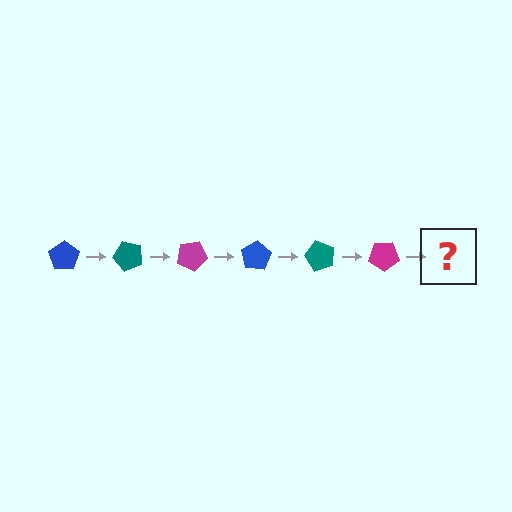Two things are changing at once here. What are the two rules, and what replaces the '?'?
The two rules are that it rotates 50 degrees each step and the color cycles through blue, teal, and magenta. The '?' should be a blue pentagon, rotated 300 degrees from the start.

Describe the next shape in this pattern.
It should be a blue pentagon, rotated 300 degrees from the start.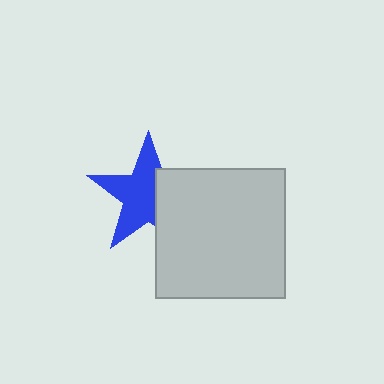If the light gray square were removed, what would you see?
You would see the complete blue star.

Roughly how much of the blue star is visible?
About half of it is visible (roughly 64%).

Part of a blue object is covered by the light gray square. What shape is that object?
It is a star.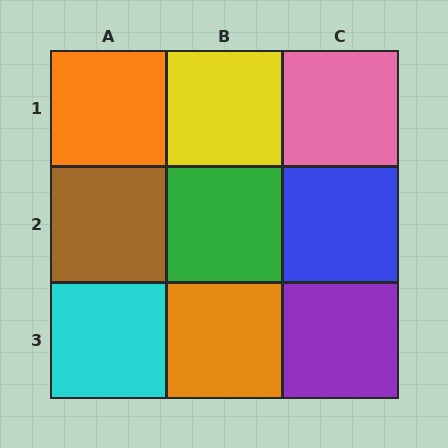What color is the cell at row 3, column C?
Purple.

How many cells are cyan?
1 cell is cyan.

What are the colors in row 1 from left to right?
Orange, yellow, pink.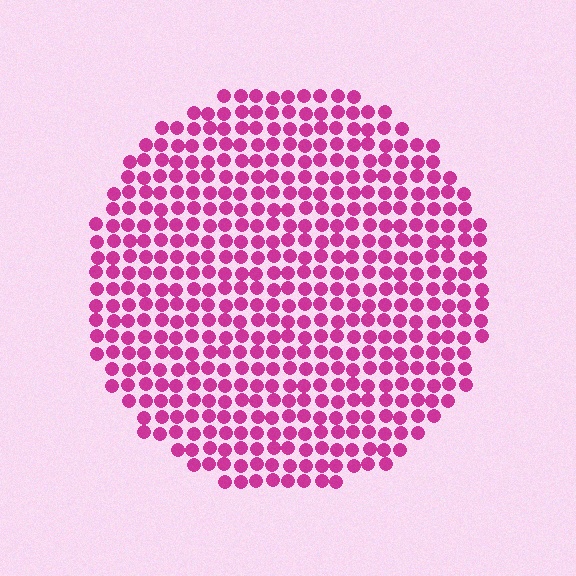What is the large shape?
The large shape is a circle.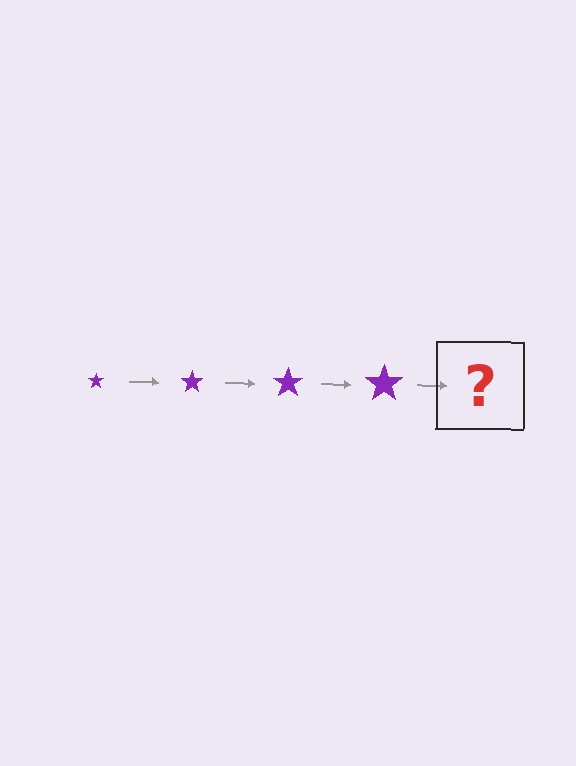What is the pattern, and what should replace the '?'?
The pattern is that the star gets progressively larger each step. The '?' should be a purple star, larger than the previous one.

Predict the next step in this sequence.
The next step is a purple star, larger than the previous one.